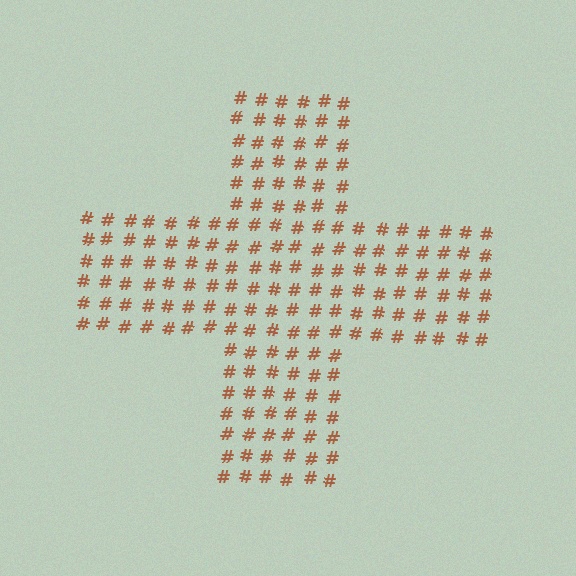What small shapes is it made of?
It is made of small hash symbols.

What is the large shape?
The large shape is a cross.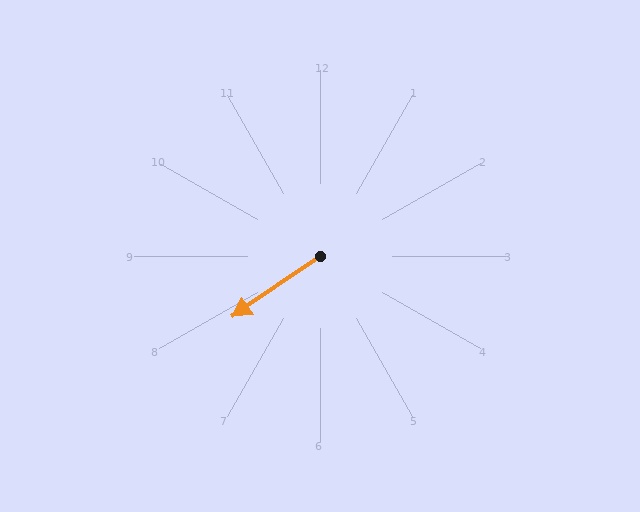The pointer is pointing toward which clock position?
Roughly 8 o'clock.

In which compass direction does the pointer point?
Southwest.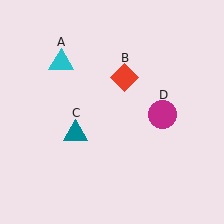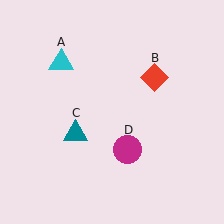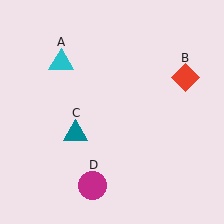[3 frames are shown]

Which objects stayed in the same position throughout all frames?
Cyan triangle (object A) and teal triangle (object C) remained stationary.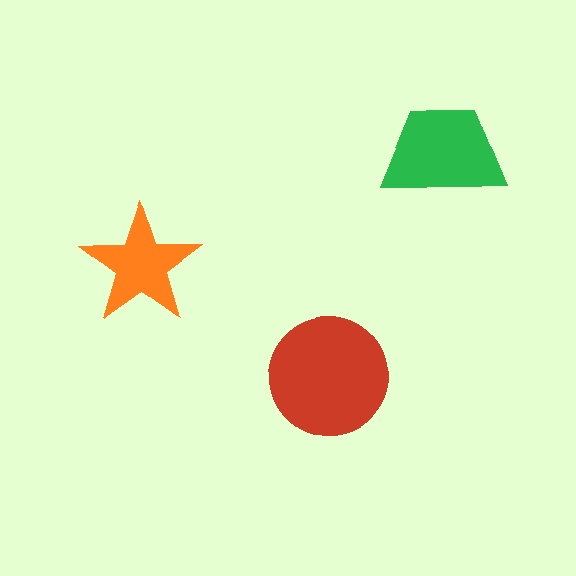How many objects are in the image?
There are 3 objects in the image.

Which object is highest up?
The green trapezoid is topmost.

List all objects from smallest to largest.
The orange star, the green trapezoid, the red circle.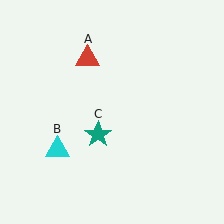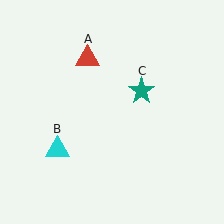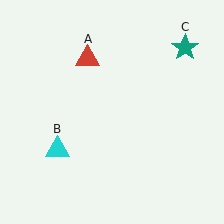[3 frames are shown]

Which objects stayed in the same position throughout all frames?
Red triangle (object A) and cyan triangle (object B) remained stationary.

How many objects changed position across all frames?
1 object changed position: teal star (object C).